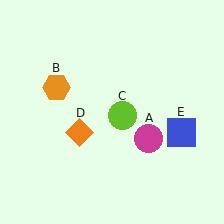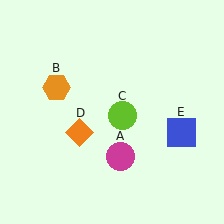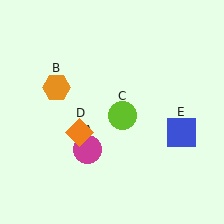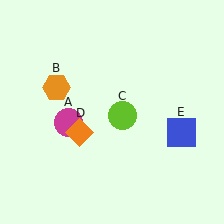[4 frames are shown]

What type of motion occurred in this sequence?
The magenta circle (object A) rotated clockwise around the center of the scene.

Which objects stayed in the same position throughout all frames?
Orange hexagon (object B) and lime circle (object C) and orange diamond (object D) and blue square (object E) remained stationary.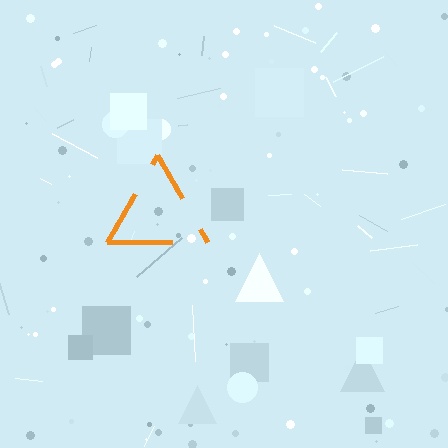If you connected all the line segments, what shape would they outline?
They would outline a triangle.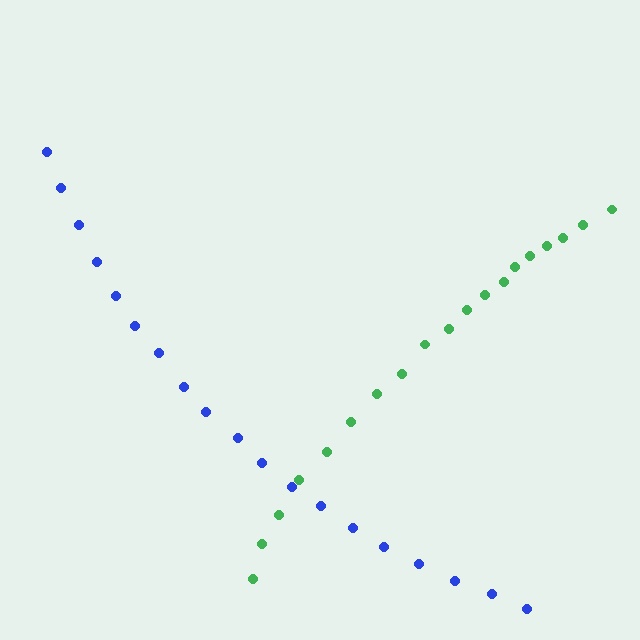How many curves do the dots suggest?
There are 2 distinct paths.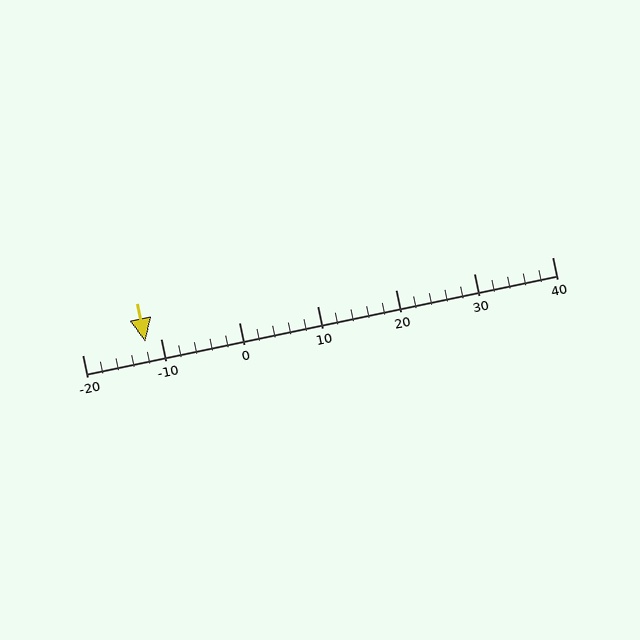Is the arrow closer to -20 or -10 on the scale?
The arrow is closer to -10.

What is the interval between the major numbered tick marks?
The major tick marks are spaced 10 units apart.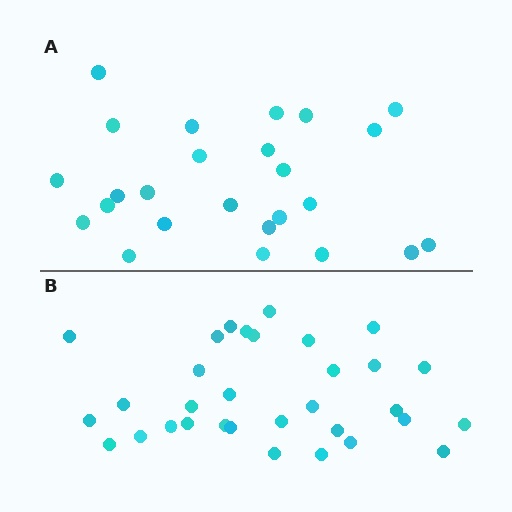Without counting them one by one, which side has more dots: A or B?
Region B (the bottom region) has more dots.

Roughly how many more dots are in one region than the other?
Region B has roughly 8 or so more dots than region A.